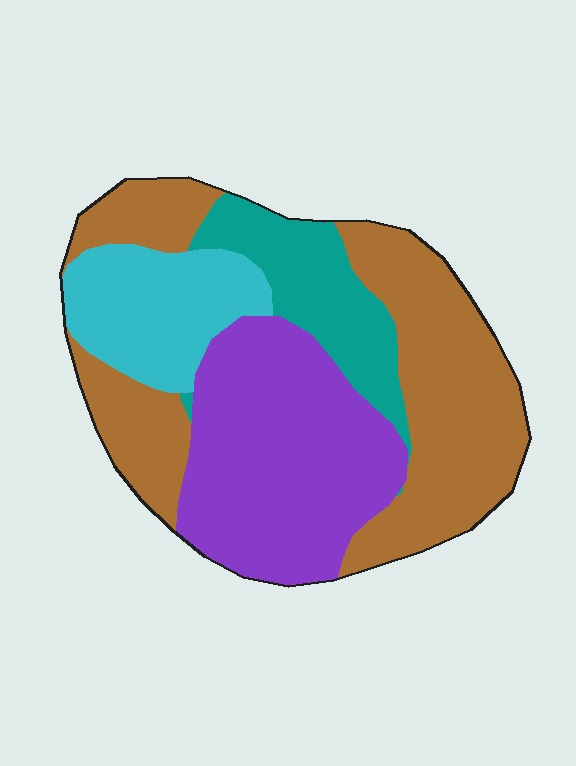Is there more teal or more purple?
Purple.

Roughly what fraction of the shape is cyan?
Cyan covers around 15% of the shape.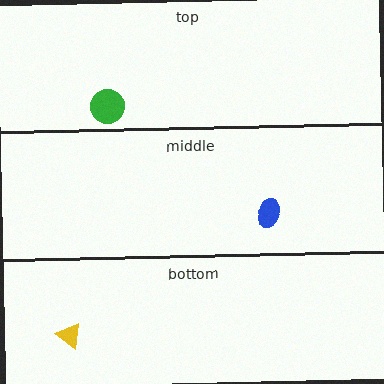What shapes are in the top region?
The green circle.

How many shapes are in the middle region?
1.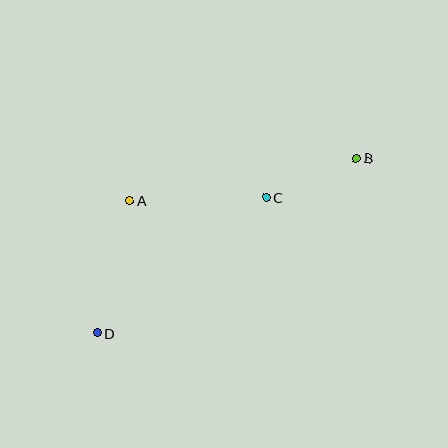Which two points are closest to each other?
Points B and C are closest to each other.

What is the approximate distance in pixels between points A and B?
The distance between A and B is approximately 231 pixels.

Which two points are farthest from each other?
Points B and D are farthest from each other.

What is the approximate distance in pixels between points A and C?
The distance between A and C is approximately 137 pixels.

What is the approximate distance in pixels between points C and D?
The distance between C and D is approximately 217 pixels.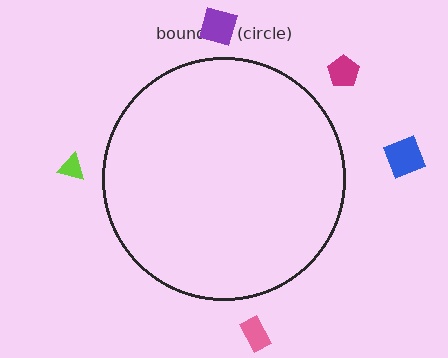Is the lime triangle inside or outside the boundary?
Outside.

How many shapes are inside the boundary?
0 inside, 5 outside.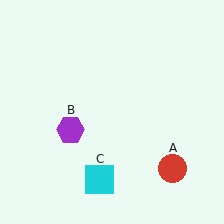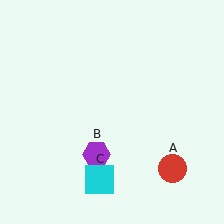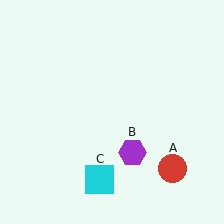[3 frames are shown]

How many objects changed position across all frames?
1 object changed position: purple hexagon (object B).